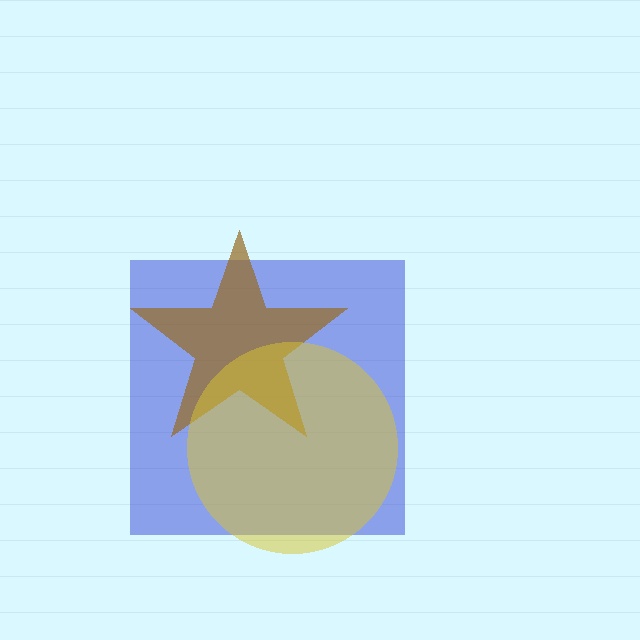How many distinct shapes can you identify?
There are 3 distinct shapes: a blue square, a brown star, a yellow circle.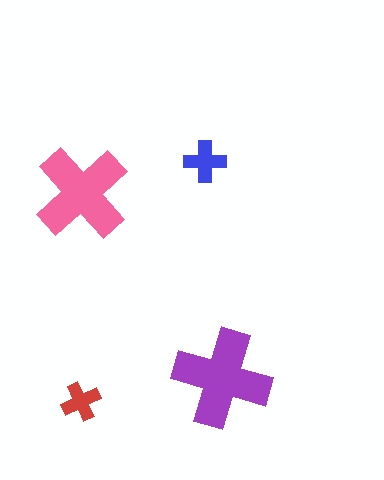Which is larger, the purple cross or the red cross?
The purple one.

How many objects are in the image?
There are 4 objects in the image.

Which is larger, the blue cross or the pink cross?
The pink one.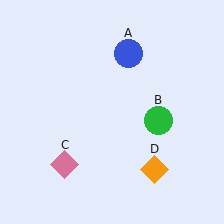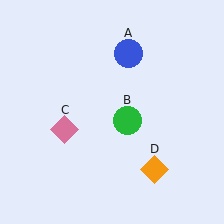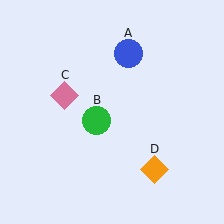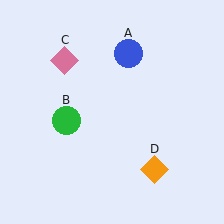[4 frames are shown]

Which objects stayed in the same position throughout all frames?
Blue circle (object A) and orange diamond (object D) remained stationary.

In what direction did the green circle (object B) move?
The green circle (object B) moved left.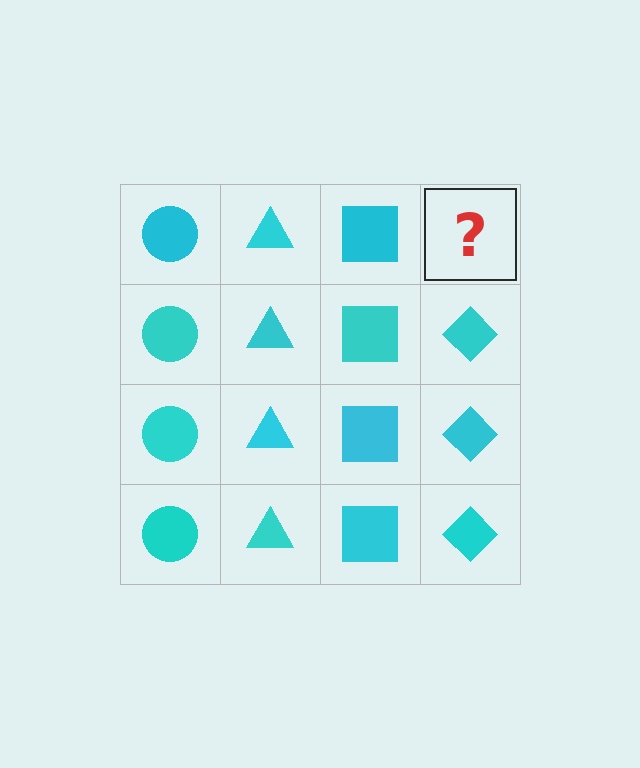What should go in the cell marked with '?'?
The missing cell should contain a cyan diamond.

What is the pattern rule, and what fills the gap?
The rule is that each column has a consistent shape. The gap should be filled with a cyan diamond.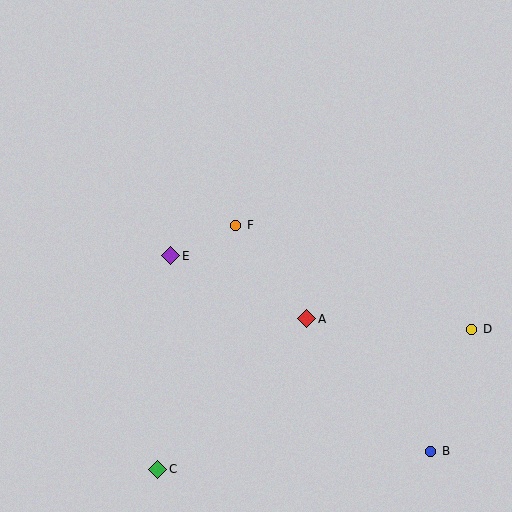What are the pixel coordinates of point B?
Point B is at (431, 451).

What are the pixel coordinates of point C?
Point C is at (158, 469).